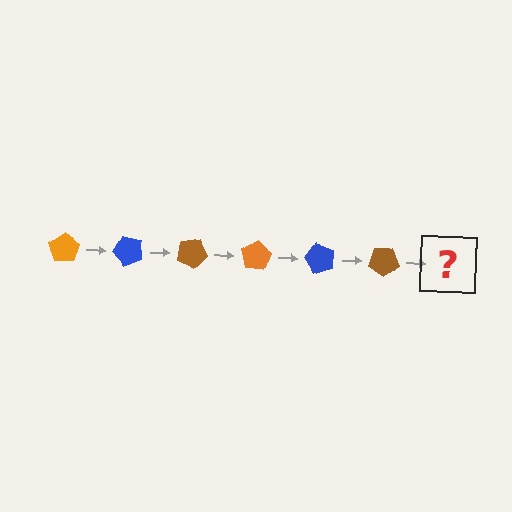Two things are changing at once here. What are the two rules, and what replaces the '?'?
The two rules are that it rotates 50 degrees each step and the color cycles through orange, blue, and brown. The '?' should be an orange pentagon, rotated 300 degrees from the start.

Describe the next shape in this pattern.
It should be an orange pentagon, rotated 300 degrees from the start.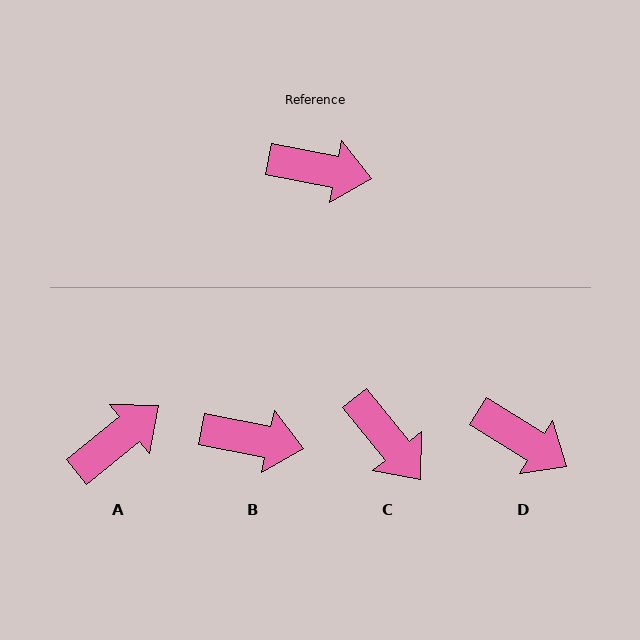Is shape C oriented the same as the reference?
No, it is off by about 40 degrees.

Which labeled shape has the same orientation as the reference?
B.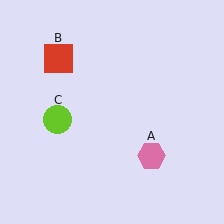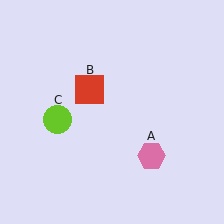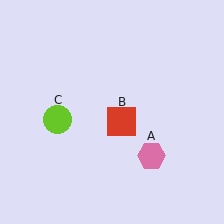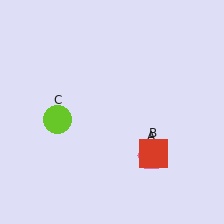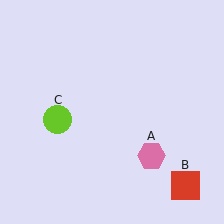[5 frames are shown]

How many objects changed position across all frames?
1 object changed position: red square (object B).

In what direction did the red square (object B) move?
The red square (object B) moved down and to the right.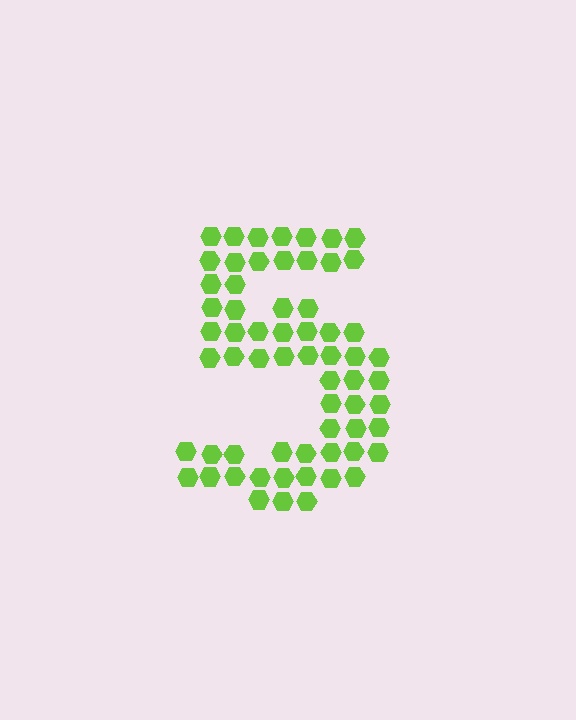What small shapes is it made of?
It is made of small hexagons.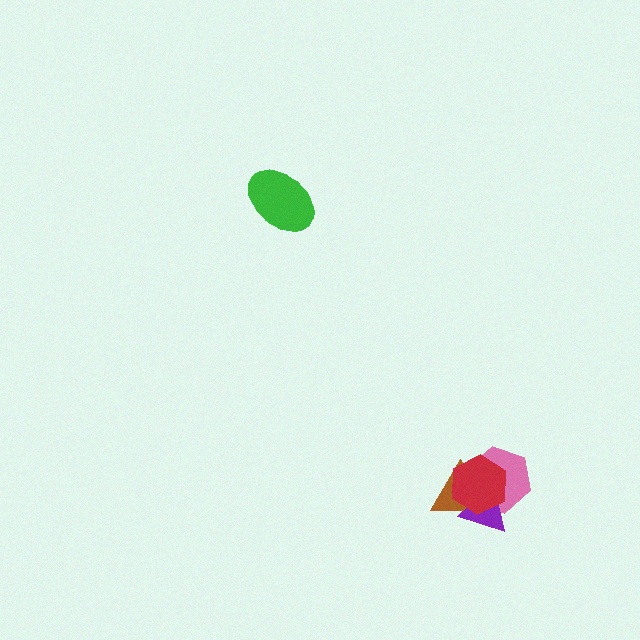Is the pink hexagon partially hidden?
Yes, it is partially covered by another shape.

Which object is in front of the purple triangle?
The red hexagon is in front of the purple triangle.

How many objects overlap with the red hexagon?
3 objects overlap with the red hexagon.